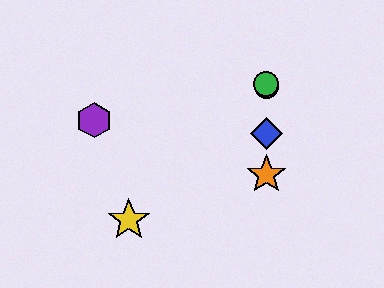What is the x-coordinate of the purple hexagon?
The purple hexagon is at x≈94.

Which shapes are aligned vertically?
The red circle, the blue diamond, the green circle, the orange star are aligned vertically.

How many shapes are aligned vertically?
4 shapes (the red circle, the blue diamond, the green circle, the orange star) are aligned vertically.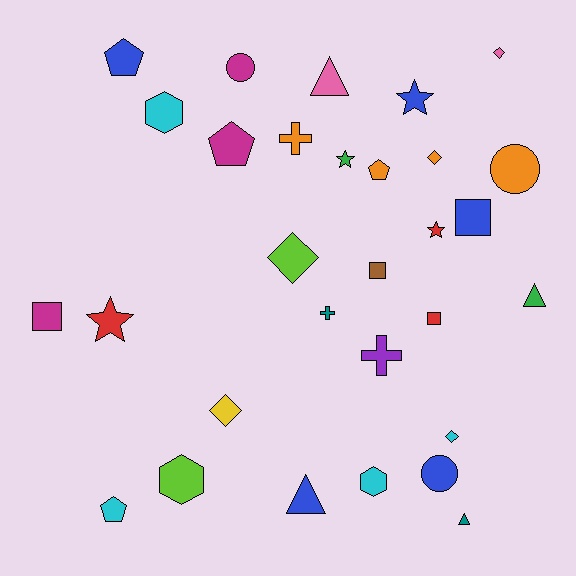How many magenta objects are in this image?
There are 3 magenta objects.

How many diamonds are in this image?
There are 5 diamonds.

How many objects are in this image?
There are 30 objects.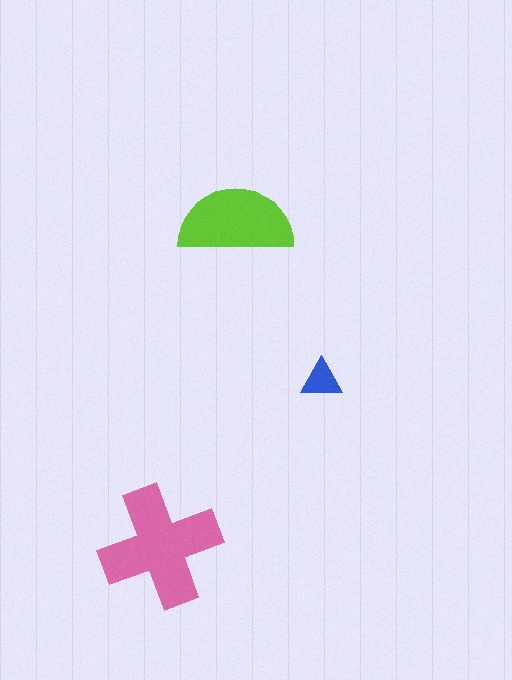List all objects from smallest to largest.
The blue triangle, the lime semicircle, the pink cross.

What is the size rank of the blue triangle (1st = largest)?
3rd.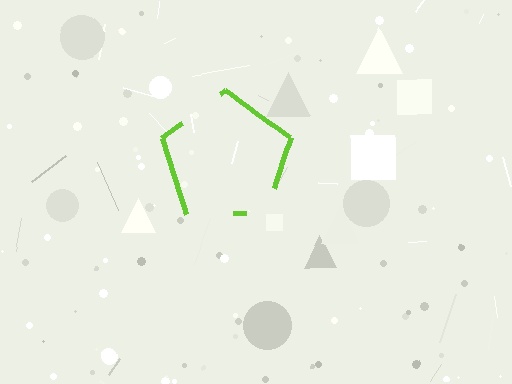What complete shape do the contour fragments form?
The contour fragments form a pentagon.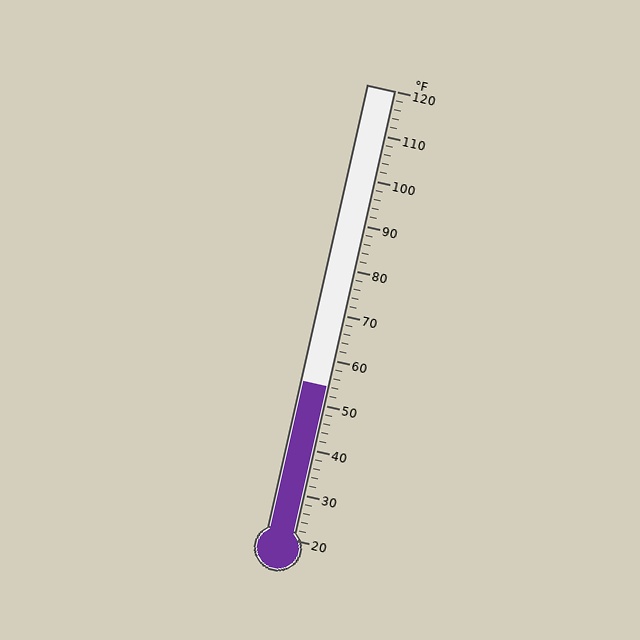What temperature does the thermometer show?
The thermometer shows approximately 54°F.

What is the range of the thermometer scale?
The thermometer scale ranges from 20°F to 120°F.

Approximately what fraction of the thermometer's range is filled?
The thermometer is filled to approximately 35% of its range.